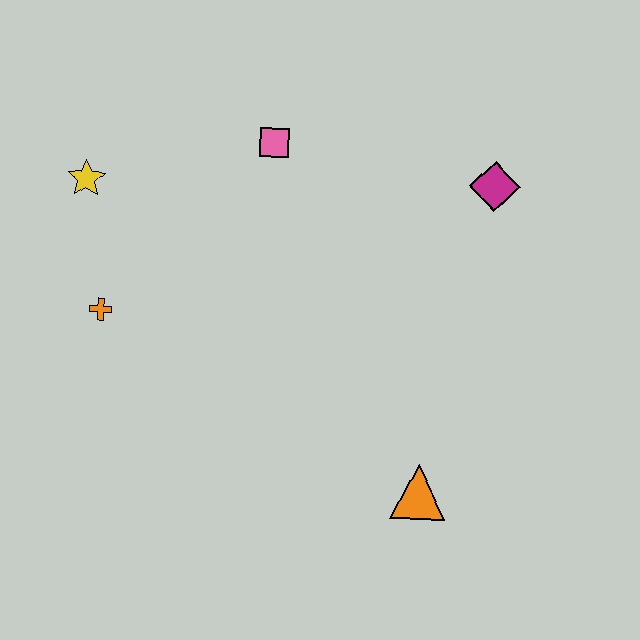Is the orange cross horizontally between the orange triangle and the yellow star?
Yes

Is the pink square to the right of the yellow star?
Yes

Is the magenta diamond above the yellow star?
Yes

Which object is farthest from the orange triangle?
The yellow star is farthest from the orange triangle.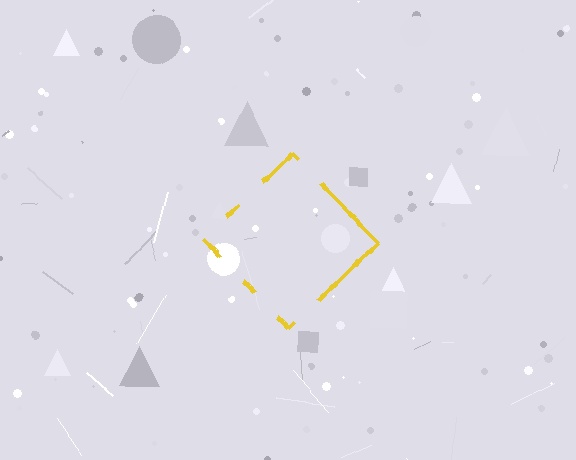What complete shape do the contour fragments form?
The contour fragments form a diamond.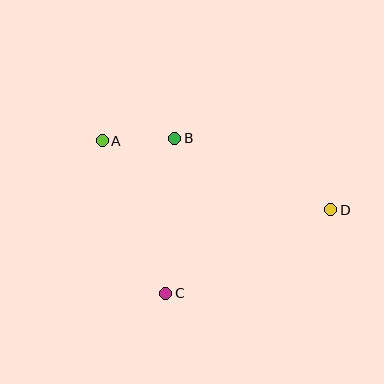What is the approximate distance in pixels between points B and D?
The distance between B and D is approximately 172 pixels.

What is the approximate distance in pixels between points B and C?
The distance between B and C is approximately 155 pixels.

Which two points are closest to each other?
Points A and B are closest to each other.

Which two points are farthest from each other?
Points A and D are farthest from each other.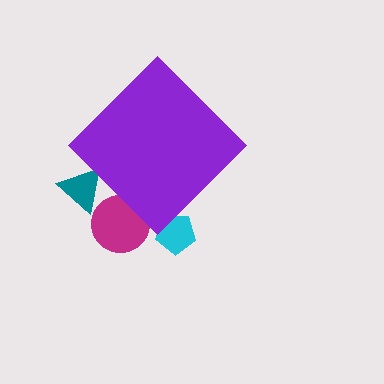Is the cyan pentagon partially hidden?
Yes, the cyan pentagon is partially hidden behind the purple diamond.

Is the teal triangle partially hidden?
Yes, the teal triangle is partially hidden behind the purple diamond.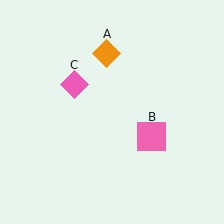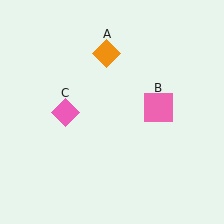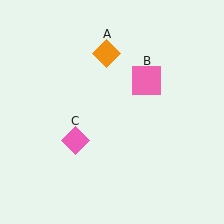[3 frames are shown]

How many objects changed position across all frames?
2 objects changed position: pink square (object B), pink diamond (object C).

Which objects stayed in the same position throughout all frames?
Orange diamond (object A) remained stationary.